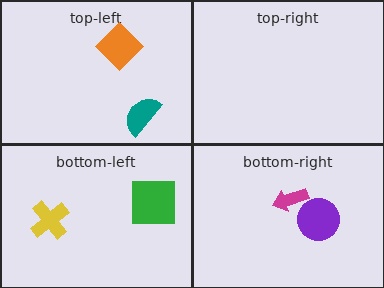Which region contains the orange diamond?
The top-left region.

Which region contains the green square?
The bottom-left region.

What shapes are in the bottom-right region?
The magenta arrow, the purple circle.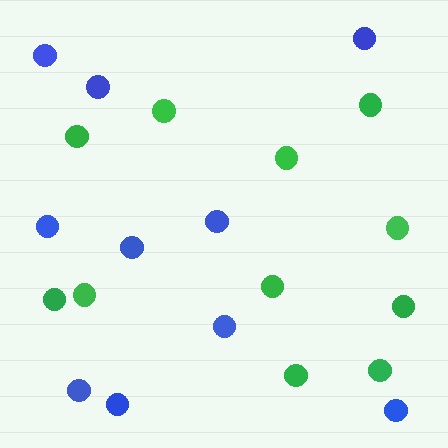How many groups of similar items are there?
There are 2 groups: one group of blue circles (10) and one group of green circles (11).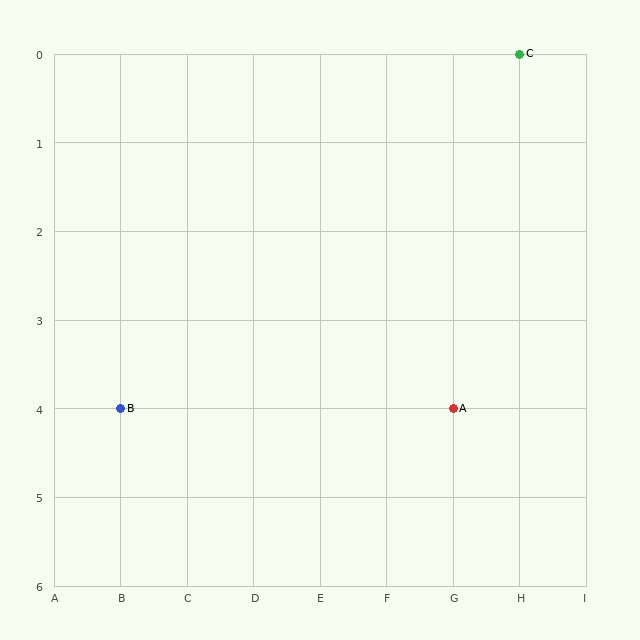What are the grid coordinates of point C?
Point C is at grid coordinates (H, 0).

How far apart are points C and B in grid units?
Points C and B are 6 columns and 4 rows apart (about 7.2 grid units diagonally).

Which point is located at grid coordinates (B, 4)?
Point B is at (B, 4).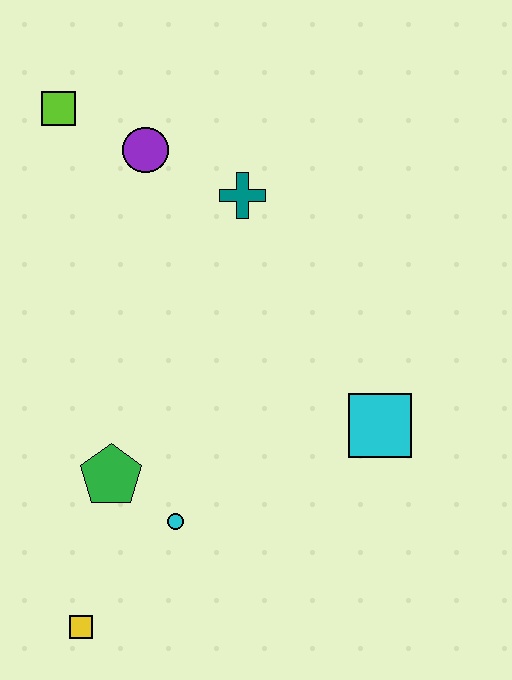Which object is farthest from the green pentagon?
The lime square is farthest from the green pentagon.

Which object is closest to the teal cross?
The purple circle is closest to the teal cross.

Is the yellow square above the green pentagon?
No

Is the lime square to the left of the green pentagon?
Yes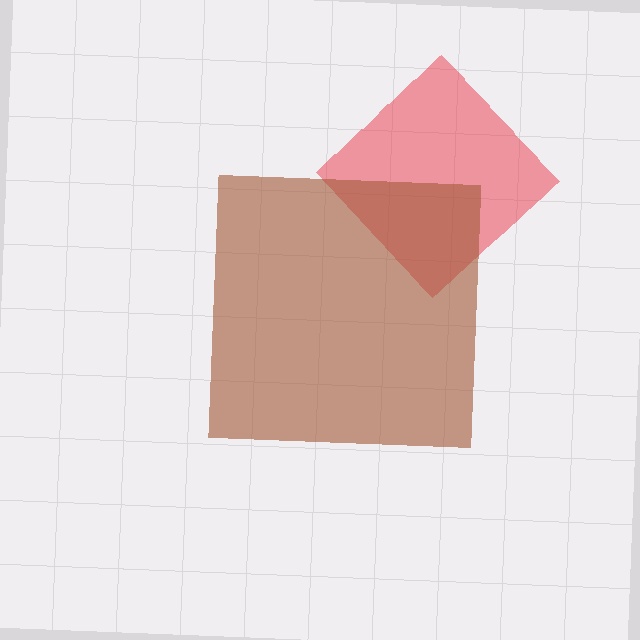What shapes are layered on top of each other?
The layered shapes are: a red diamond, a brown square.